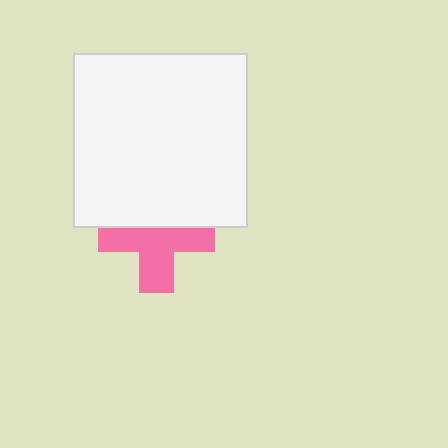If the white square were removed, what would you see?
You would see the complete pink cross.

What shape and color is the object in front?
The object in front is a white square.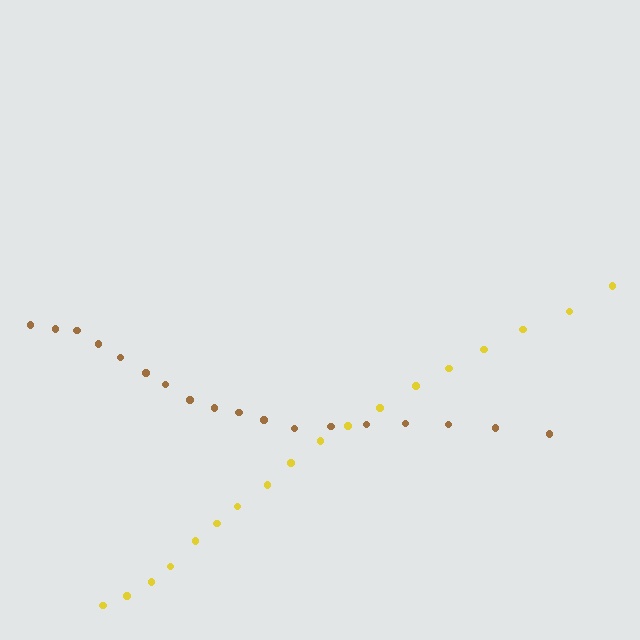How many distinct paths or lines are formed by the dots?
There are 2 distinct paths.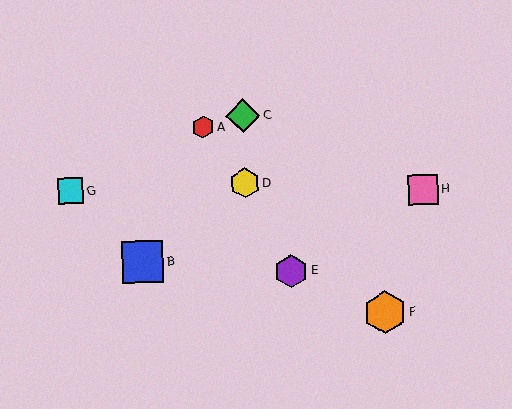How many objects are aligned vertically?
2 objects (C, D) are aligned vertically.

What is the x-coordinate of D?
Object D is at x≈245.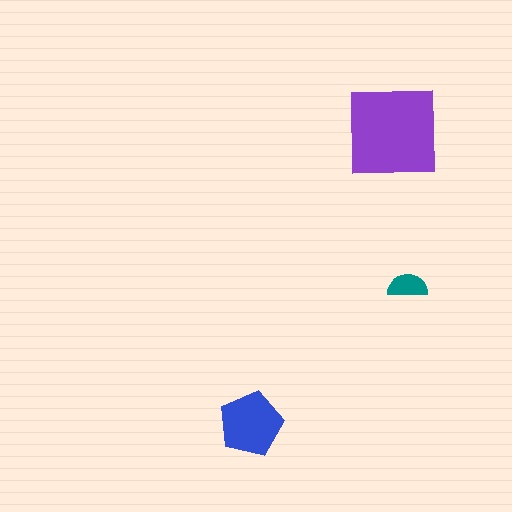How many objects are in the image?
There are 3 objects in the image.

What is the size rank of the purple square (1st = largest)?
1st.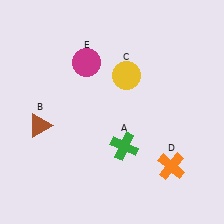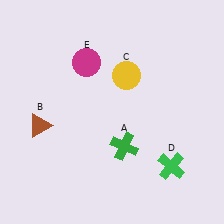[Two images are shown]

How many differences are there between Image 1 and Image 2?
There is 1 difference between the two images.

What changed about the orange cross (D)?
In Image 1, D is orange. In Image 2, it changed to green.